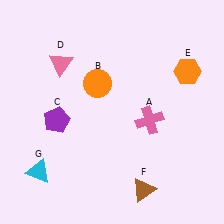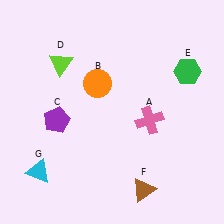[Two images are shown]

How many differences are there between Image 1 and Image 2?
There are 2 differences between the two images.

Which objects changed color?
D changed from pink to lime. E changed from orange to green.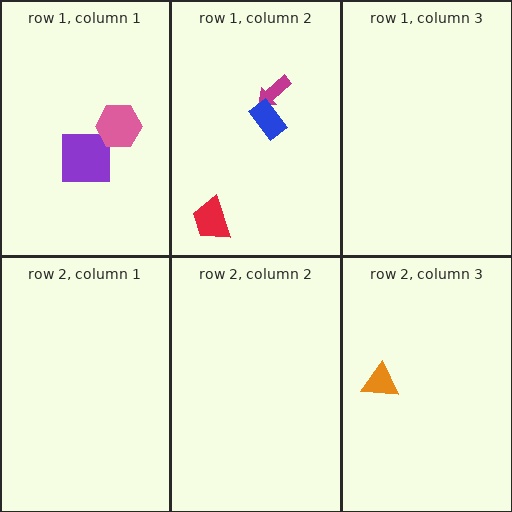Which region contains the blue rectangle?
The row 1, column 2 region.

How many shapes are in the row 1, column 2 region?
3.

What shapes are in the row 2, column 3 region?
The orange triangle.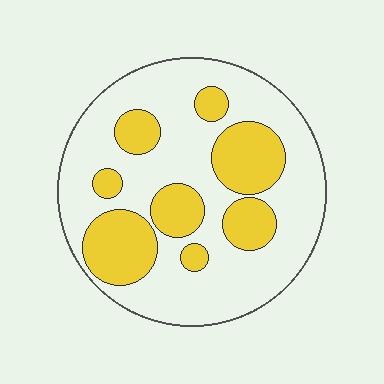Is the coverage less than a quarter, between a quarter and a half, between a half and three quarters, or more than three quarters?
Between a quarter and a half.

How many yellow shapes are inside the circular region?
8.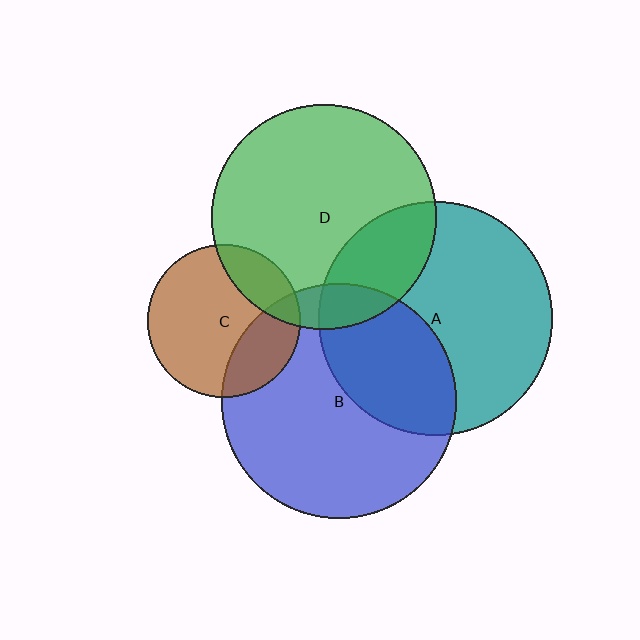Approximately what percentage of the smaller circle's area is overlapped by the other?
Approximately 20%.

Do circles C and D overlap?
Yes.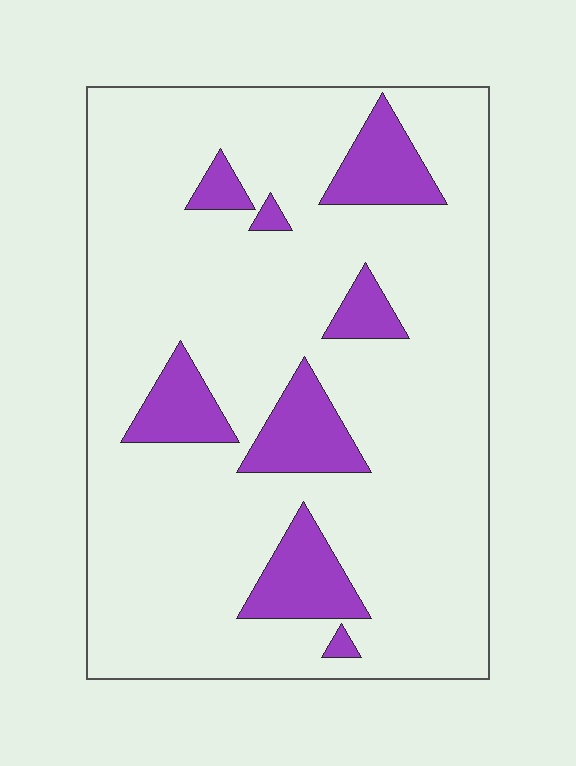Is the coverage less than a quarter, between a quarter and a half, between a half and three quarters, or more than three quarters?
Less than a quarter.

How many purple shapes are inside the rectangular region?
8.